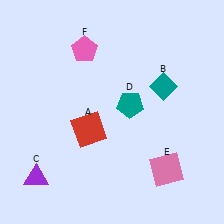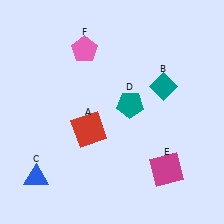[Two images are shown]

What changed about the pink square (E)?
In Image 1, E is pink. In Image 2, it changed to magenta.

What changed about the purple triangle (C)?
In Image 1, C is purple. In Image 2, it changed to blue.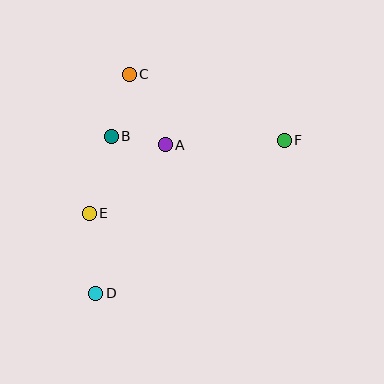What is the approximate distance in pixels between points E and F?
The distance between E and F is approximately 208 pixels.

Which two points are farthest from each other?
Points D and F are farthest from each other.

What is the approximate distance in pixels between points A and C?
The distance between A and C is approximately 79 pixels.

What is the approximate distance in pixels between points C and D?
The distance between C and D is approximately 222 pixels.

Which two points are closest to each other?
Points A and B are closest to each other.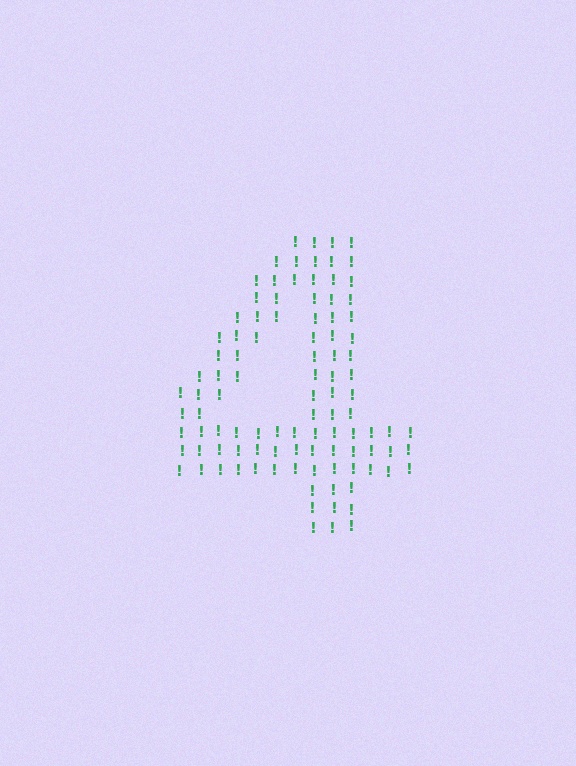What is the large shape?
The large shape is the digit 4.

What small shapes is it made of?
It is made of small exclamation marks.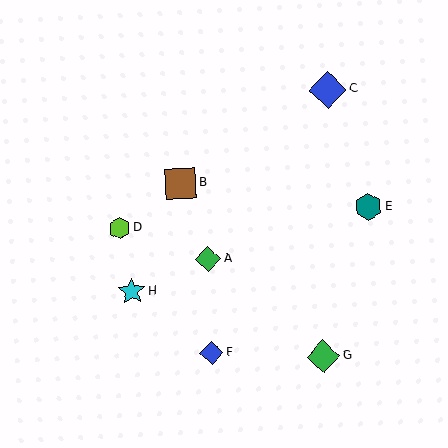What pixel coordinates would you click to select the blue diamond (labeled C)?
Click at (327, 90) to select the blue diamond C.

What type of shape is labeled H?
Shape H is a cyan star.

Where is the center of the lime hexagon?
The center of the lime hexagon is at (120, 228).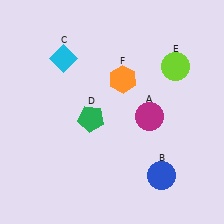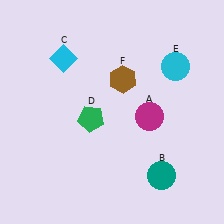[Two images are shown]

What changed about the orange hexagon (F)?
In Image 1, F is orange. In Image 2, it changed to brown.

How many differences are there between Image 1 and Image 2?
There are 3 differences between the two images.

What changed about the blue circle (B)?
In Image 1, B is blue. In Image 2, it changed to teal.